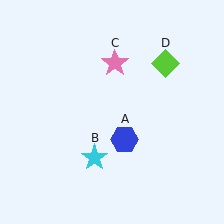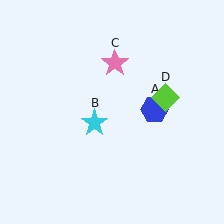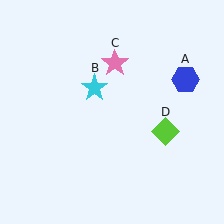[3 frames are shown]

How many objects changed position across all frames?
3 objects changed position: blue hexagon (object A), cyan star (object B), lime diamond (object D).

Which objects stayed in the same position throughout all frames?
Pink star (object C) remained stationary.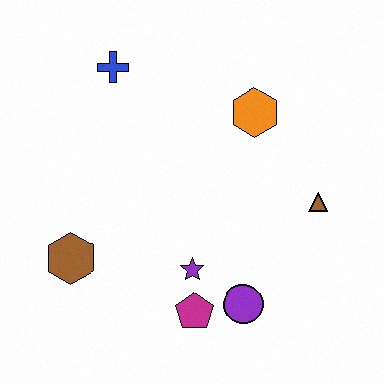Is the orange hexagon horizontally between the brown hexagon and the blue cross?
No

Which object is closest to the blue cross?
The orange hexagon is closest to the blue cross.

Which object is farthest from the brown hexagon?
The brown triangle is farthest from the brown hexagon.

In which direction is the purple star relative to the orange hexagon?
The purple star is below the orange hexagon.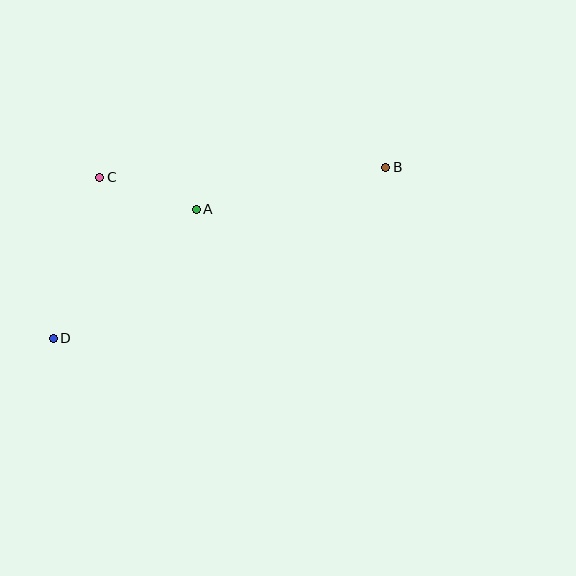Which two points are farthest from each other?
Points B and D are farthest from each other.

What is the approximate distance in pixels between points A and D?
The distance between A and D is approximately 192 pixels.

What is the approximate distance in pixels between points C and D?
The distance between C and D is approximately 167 pixels.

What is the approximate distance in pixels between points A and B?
The distance between A and B is approximately 194 pixels.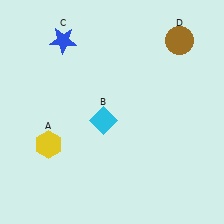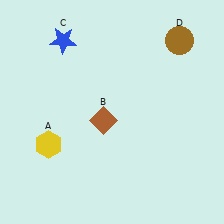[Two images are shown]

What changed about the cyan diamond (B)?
In Image 1, B is cyan. In Image 2, it changed to brown.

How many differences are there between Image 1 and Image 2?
There is 1 difference between the two images.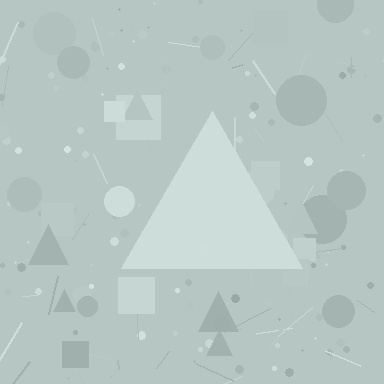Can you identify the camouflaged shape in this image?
The camouflaged shape is a triangle.